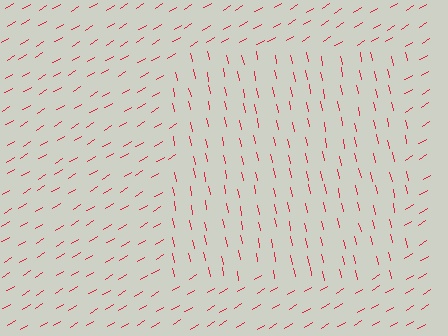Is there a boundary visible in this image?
Yes, there is a texture boundary formed by a change in line orientation.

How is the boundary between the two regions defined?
The boundary is defined purely by a change in line orientation (approximately 70 degrees difference). All lines are the same color and thickness.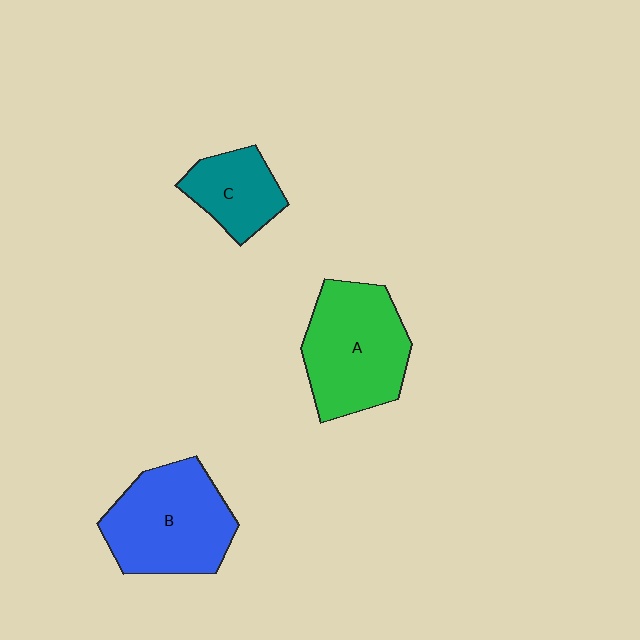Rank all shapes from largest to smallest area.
From largest to smallest: B (blue), A (green), C (teal).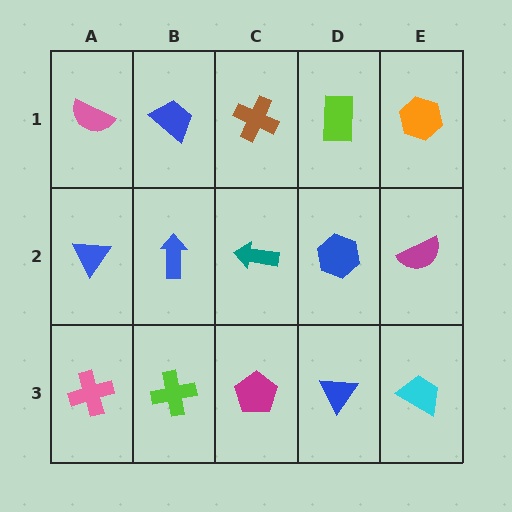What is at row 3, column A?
A pink cross.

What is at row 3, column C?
A magenta pentagon.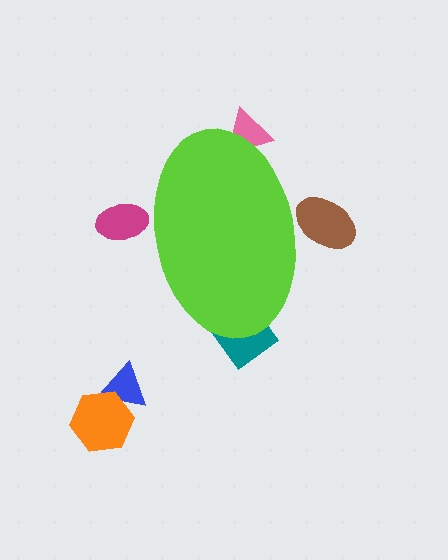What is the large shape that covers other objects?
A lime ellipse.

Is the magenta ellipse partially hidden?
Yes, the magenta ellipse is partially hidden behind the lime ellipse.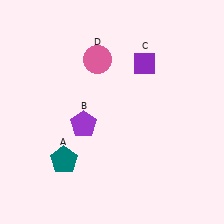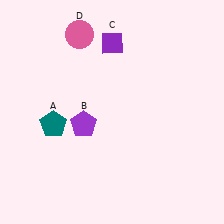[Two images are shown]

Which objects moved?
The objects that moved are: the teal pentagon (A), the purple diamond (C), the pink circle (D).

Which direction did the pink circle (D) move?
The pink circle (D) moved up.